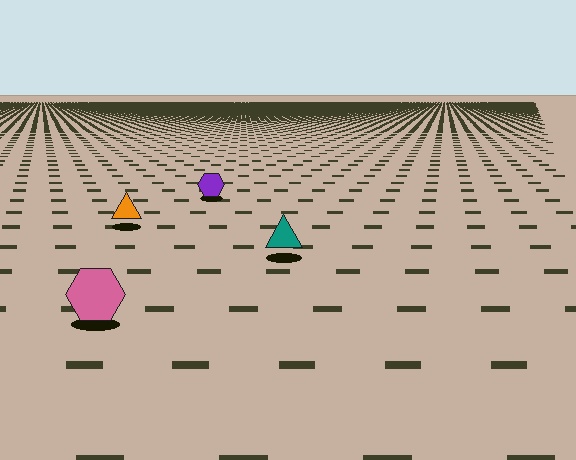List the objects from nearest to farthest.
From nearest to farthest: the pink hexagon, the teal triangle, the orange triangle, the purple hexagon.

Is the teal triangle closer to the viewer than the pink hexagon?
No. The pink hexagon is closer — you can tell from the texture gradient: the ground texture is coarser near it.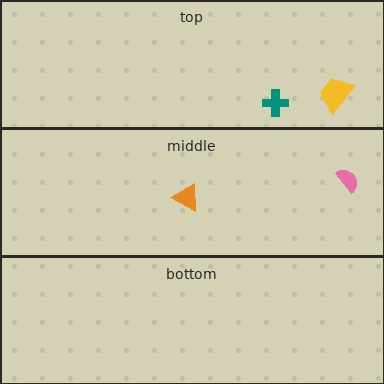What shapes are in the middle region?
The orange triangle, the pink semicircle.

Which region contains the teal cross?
The top region.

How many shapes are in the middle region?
2.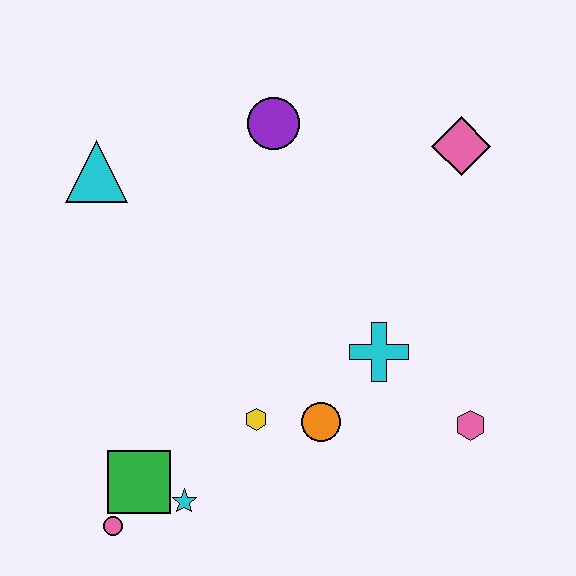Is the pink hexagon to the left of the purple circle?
No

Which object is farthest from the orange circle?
The cyan triangle is farthest from the orange circle.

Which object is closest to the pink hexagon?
The cyan cross is closest to the pink hexagon.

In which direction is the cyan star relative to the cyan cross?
The cyan star is to the left of the cyan cross.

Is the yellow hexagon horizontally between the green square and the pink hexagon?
Yes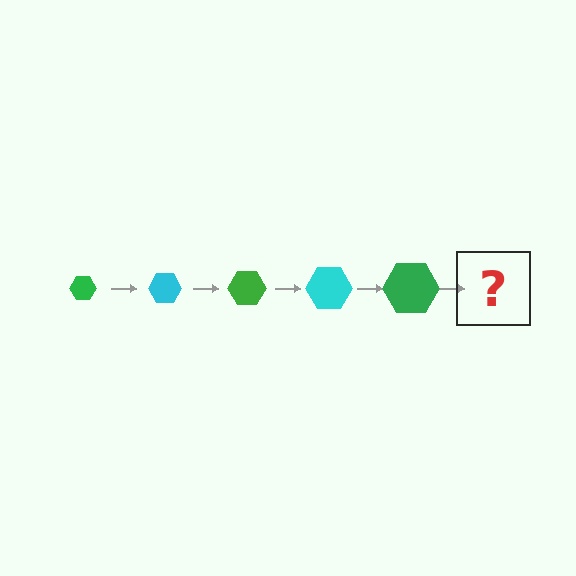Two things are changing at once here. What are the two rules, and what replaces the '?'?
The two rules are that the hexagon grows larger each step and the color cycles through green and cyan. The '?' should be a cyan hexagon, larger than the previous one.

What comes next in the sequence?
The next element should be a cyan hexagon, larger than the previous one.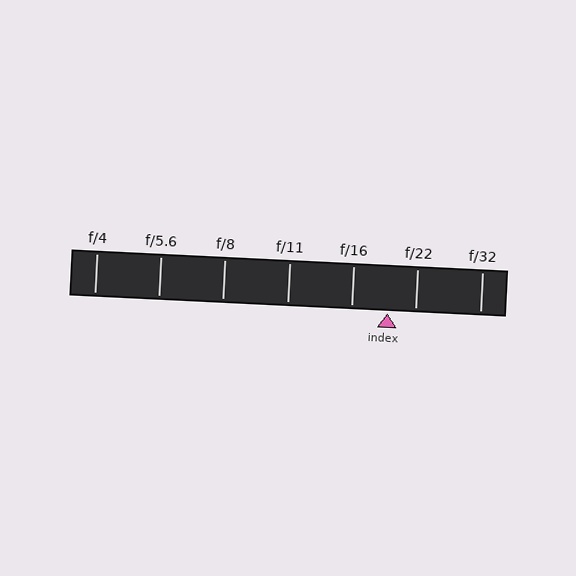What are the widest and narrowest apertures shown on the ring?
The widest aperture shown is f/4 and the narrowest is f/32.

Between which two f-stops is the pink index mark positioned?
The index mark is between f/16 and f/22.